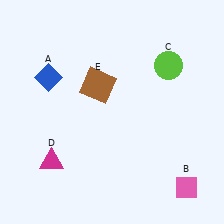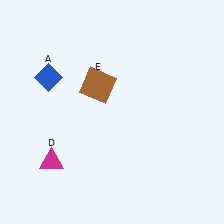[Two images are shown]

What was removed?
The lime circle (C), the pink diamond (B) were removed in Image 2.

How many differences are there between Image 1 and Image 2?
There are 2 differences between the two images.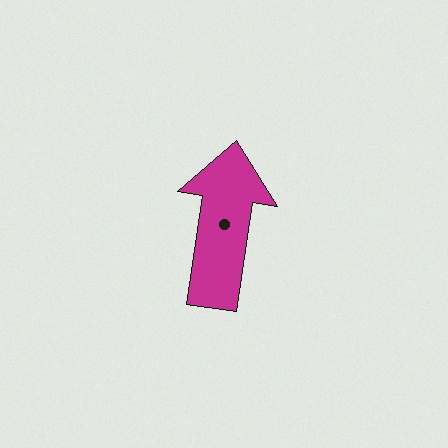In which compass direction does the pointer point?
North.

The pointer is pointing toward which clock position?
Roughly 12 o'clock.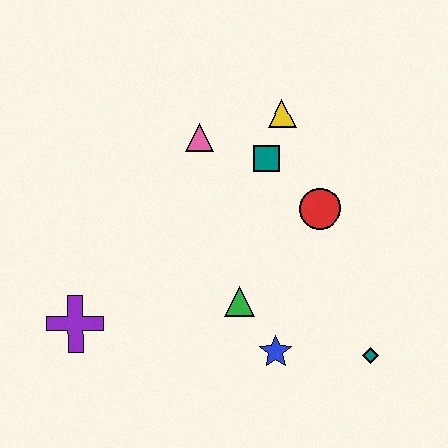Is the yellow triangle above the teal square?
Yes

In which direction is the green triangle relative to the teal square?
The green triangle is below the teal square.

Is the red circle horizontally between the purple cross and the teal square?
No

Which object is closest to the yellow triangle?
The teal square is closest to the yellow triangle.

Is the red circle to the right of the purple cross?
Yes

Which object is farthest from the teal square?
The purple cross is farthest from the teal square.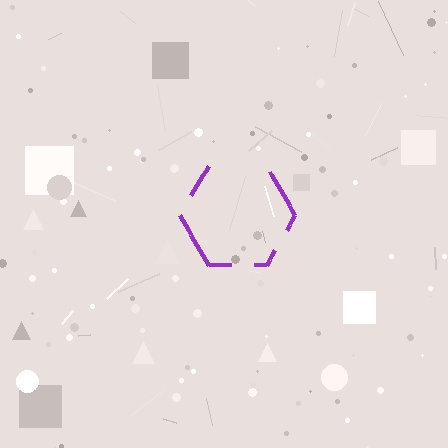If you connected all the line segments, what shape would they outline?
They would outline a hexagon.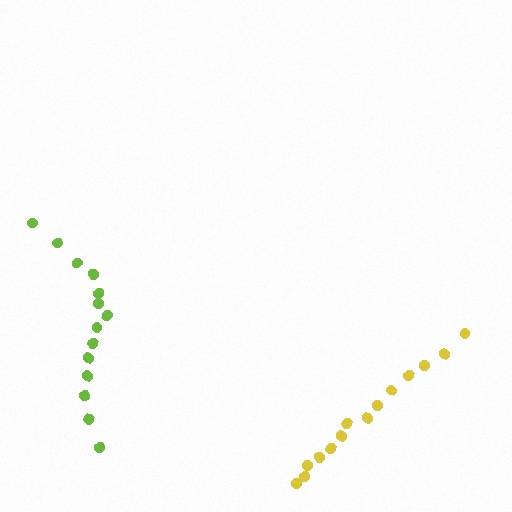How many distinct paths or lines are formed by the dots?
There are 2 distinct paths.